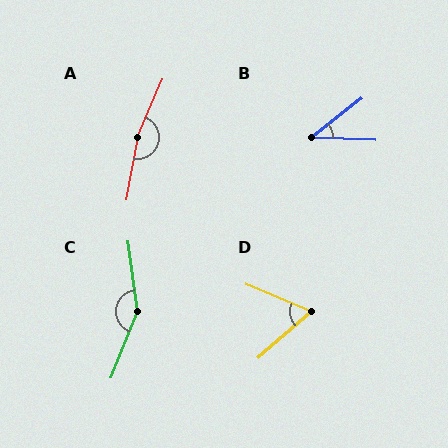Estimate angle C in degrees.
Approximately 150 degrees.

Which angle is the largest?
A, at approximately 167 degrees.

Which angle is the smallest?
B, at approximately 40 degrees.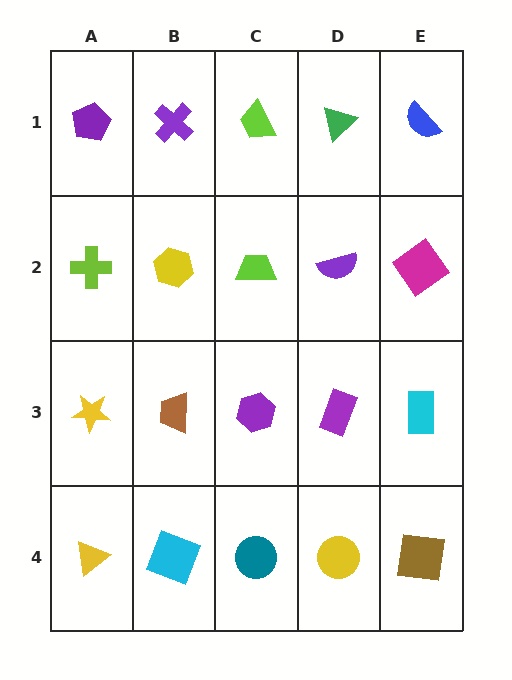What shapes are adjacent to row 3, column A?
A lime cross (row 2, column A), a yellow triangle (row 4, column A), a brown trapezoid (row 3, column B).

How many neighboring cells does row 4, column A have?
2.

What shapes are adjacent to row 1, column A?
A lime cross (row 2, column A), a purple cross (row 1, column B).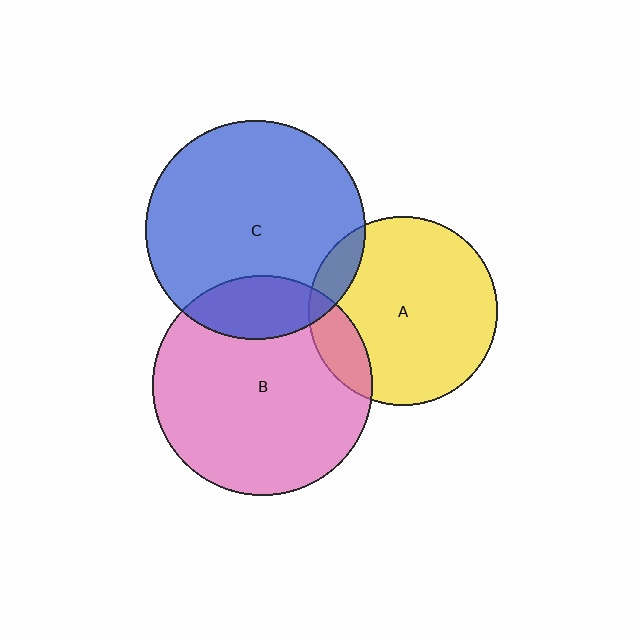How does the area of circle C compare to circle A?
Approximately 1.3 times.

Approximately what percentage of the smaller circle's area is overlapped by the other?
Approximately 15%.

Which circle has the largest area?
Circle C (blue).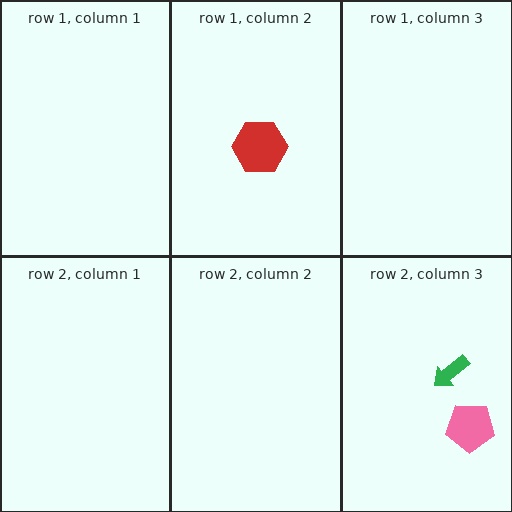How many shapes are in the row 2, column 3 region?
2.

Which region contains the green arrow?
The row 2, column 3 region.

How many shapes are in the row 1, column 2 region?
1.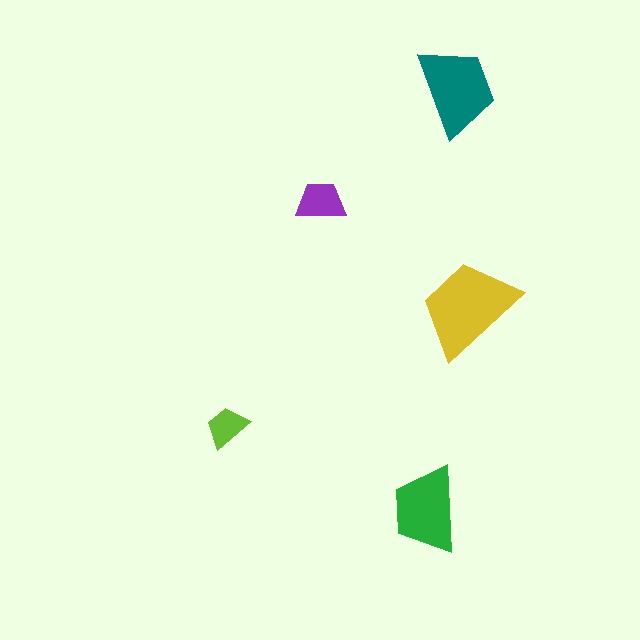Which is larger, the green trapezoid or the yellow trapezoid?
The yellow one.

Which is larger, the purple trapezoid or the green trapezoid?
The green one.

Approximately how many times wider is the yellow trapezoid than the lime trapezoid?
About 2.5 times wider.